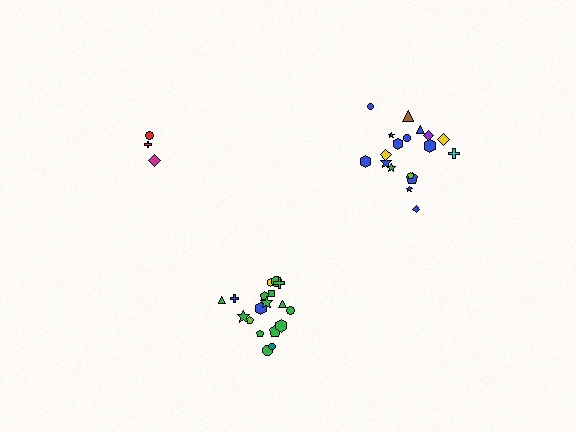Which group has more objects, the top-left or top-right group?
The top-right group.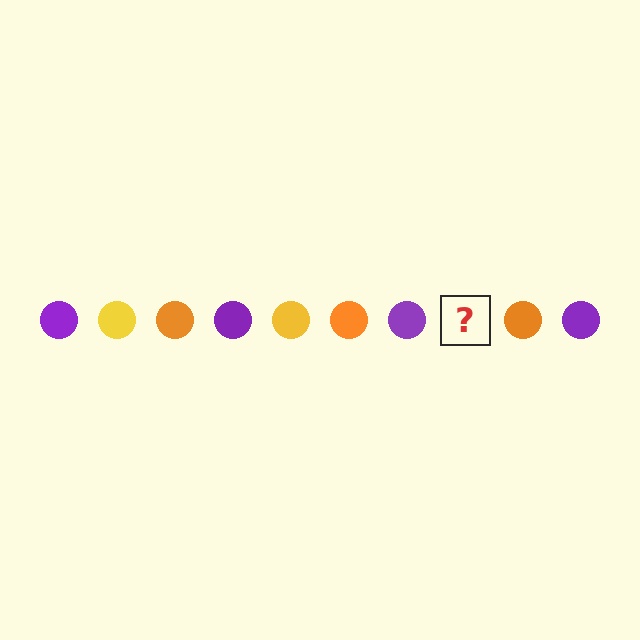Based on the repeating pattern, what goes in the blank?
The blank should be a yellow circle.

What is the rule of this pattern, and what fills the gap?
The rule is that the pattern cycles through purple, yellow, orange circles. The gap should be filled with a yellow circle.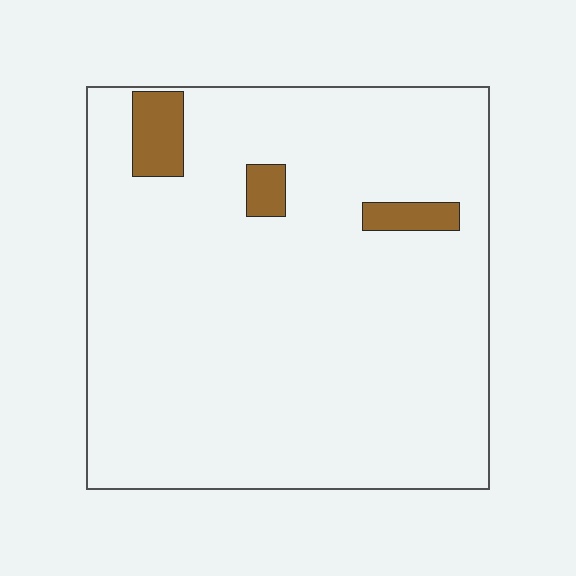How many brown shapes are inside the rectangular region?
3.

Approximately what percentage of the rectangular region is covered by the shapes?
Approximately 5%.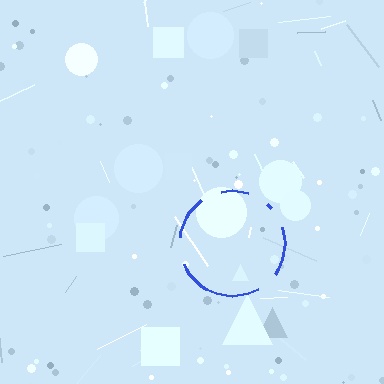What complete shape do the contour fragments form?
The contour fragments form a circle.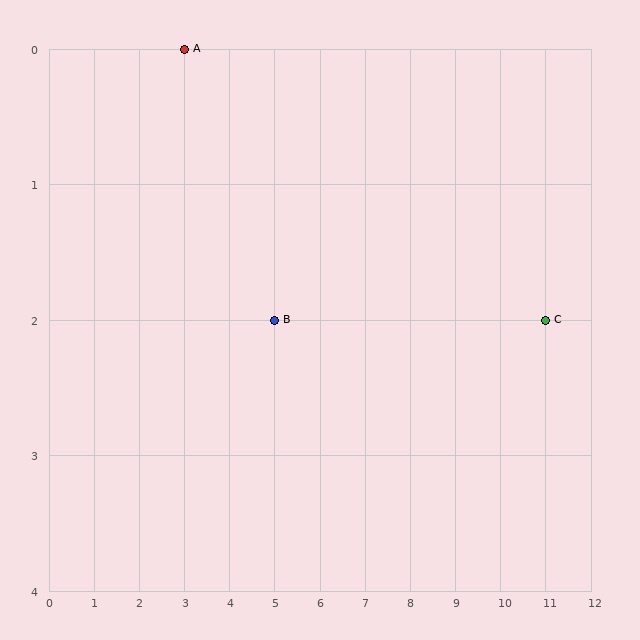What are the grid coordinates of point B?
Point B is at grid coordinates (5, 2).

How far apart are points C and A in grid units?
Points C and A are 8 columns and 2 rows apart (about 8.2 grid units diagonally).